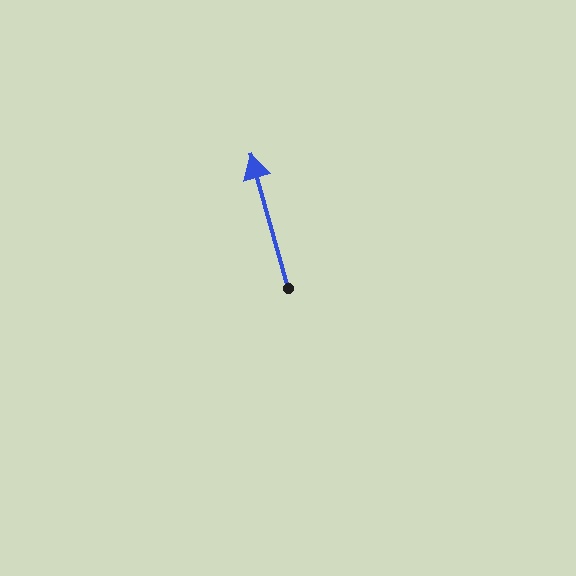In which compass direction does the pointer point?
North.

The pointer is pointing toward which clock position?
Roughly 11 o'clock.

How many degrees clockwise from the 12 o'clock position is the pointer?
Approximately 344 degrees.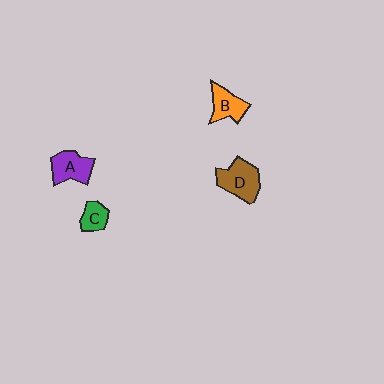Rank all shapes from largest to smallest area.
From largest to smallest: D (brown), A (purple), B (orange), C (green).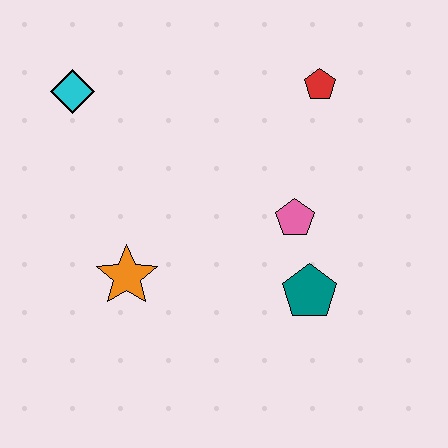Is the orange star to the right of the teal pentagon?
No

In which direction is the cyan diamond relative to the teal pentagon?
The cyan diamond is to the left of the teal pentagon.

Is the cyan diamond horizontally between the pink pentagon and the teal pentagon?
No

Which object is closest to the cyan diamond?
The orange star is closest to the cyan diamond.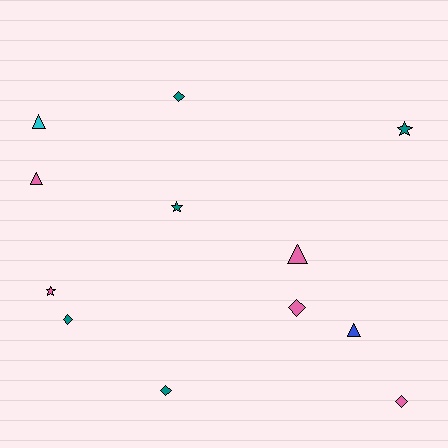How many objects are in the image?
There are 12 objects.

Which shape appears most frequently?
Diamond, with 5 objects.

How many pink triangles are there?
There are 2 pink triangles.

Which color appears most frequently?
Pink, with 5 objects.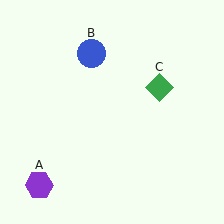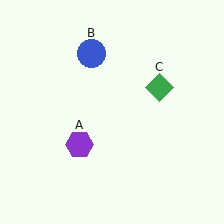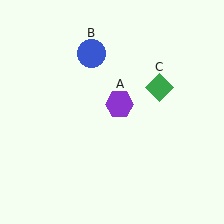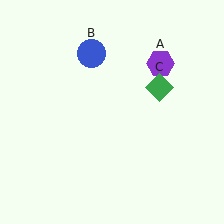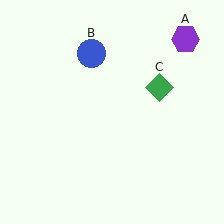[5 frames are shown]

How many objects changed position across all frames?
1 object changed position: purple hexagon (object A).